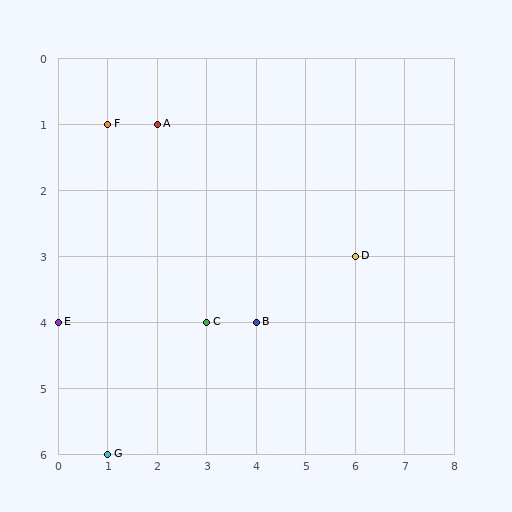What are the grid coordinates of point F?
Point F is at grid coordinates (1, 1).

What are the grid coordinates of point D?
Point D is at grid coordinates (6, 3).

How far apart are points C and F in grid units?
Points C and F are 2 columns and 3 rows apart (about 3.6 grid units diagonally).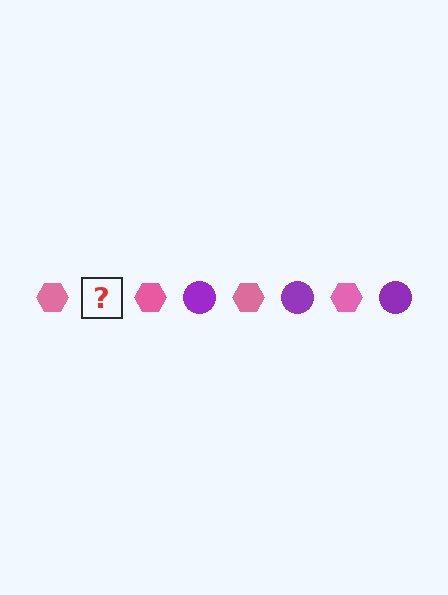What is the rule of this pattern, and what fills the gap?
The rule is that the pattern alternates between pink hexagon and purple circle. The gap should be filled with a purple circle.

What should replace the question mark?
The question mark should be replaced with a purple circle.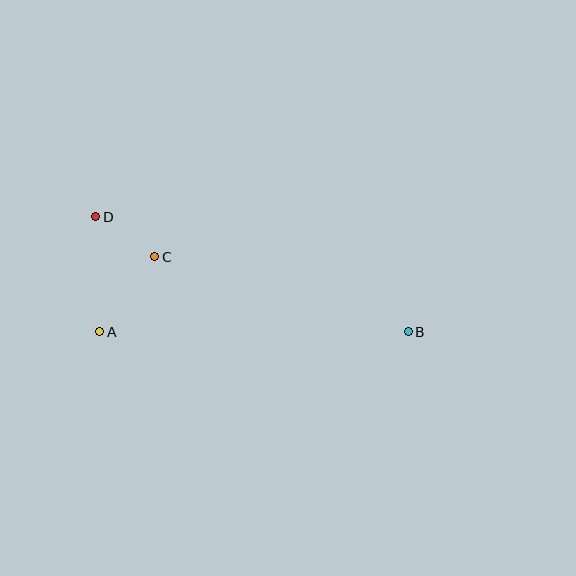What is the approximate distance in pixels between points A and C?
The distance between A and C is approximately 93 pixels.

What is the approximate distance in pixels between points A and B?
The distance between A and B is approximately 308 pixels.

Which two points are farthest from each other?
Points B and D are farthest from each other.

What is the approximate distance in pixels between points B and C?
The distance between B and C is approximately 264 pixels.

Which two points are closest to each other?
Points C and D are closest to each other.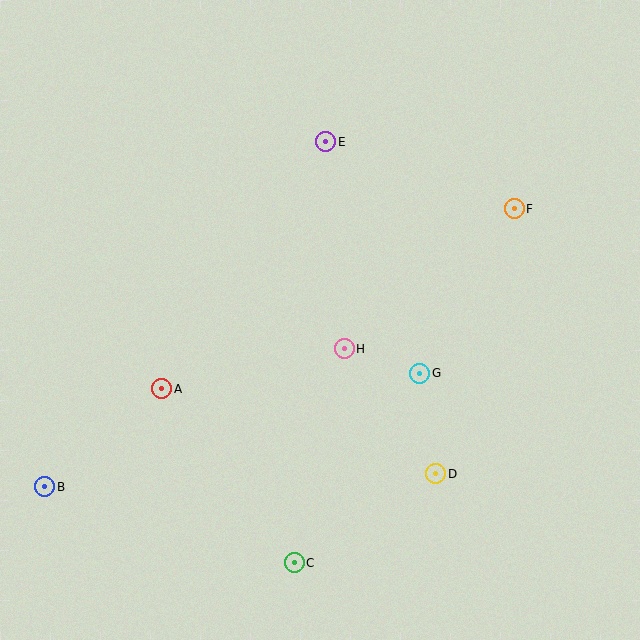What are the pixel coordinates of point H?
Point H is at (344, 349).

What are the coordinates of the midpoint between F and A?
The midpoint between F and A is at (338, 299).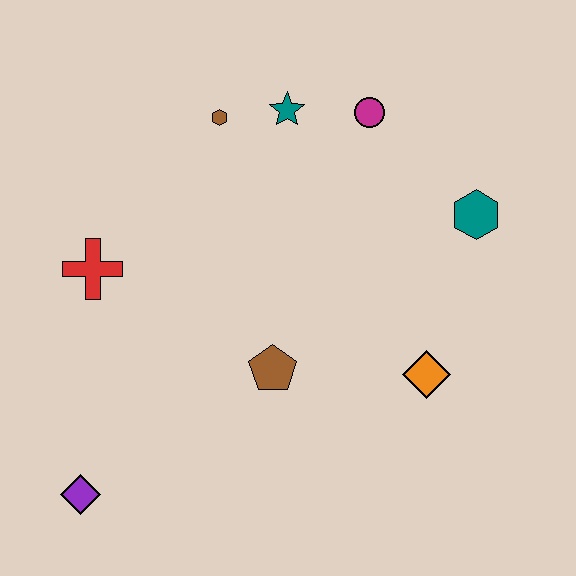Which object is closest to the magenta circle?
The teal star is closest to the magenta circle.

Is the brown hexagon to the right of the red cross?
Yes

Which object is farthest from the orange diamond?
The purple diamond is farthest from the orange diamond.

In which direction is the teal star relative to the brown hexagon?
The teal star is to the right of the brown hexagon.